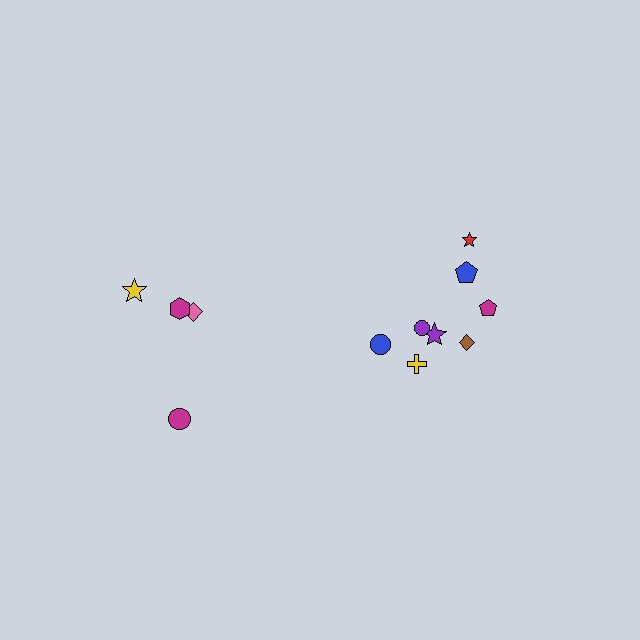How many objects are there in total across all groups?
There are 12 objects.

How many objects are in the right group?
There are 8 objects.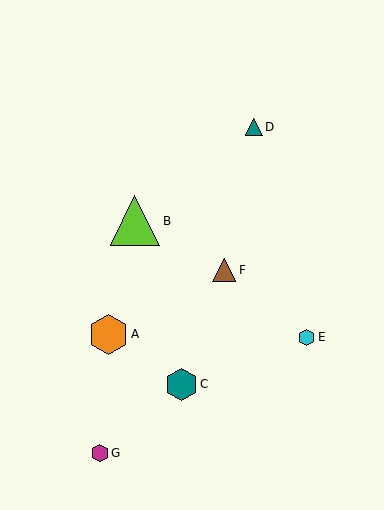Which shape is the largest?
The lime triangle (labeled B) is the largest.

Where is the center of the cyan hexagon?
The center of the cyan hexagon is at (307, 337).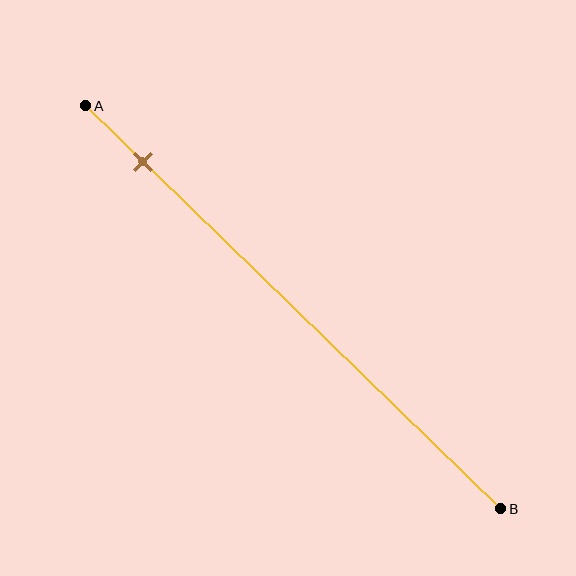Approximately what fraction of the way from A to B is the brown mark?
The brown mark is approximately 15% of the way from A to B.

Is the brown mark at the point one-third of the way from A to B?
No, the mark is at about 15% from A, not at the 33% one-third point.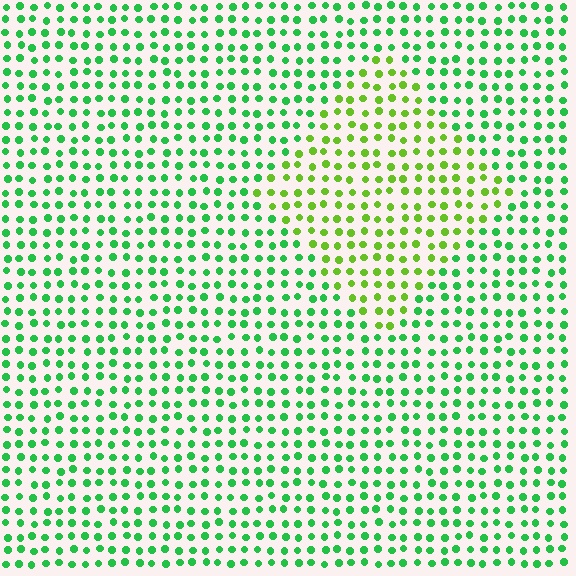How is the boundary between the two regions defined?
The boundary is defined purely by a slight shift in hue (about 39 degrees). Spacing, size, and orientation are identical on both sides.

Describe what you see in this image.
The image is filled with small green elements in a uniform arrangement. A diamond-shaped region is visible where the elements are tinted to a slightly different hue, forming a subtle color boundary.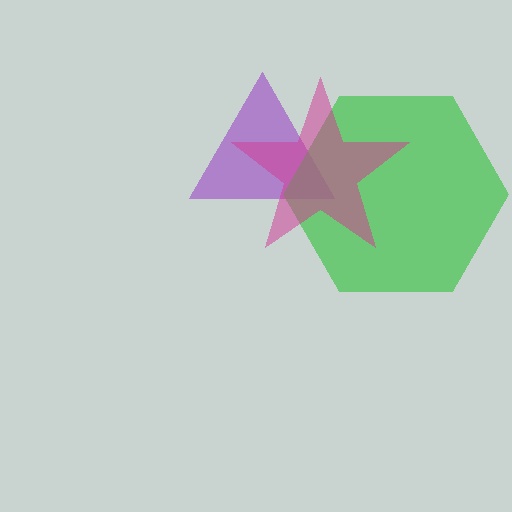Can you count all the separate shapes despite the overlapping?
Yes, there are 3 separate shapes.